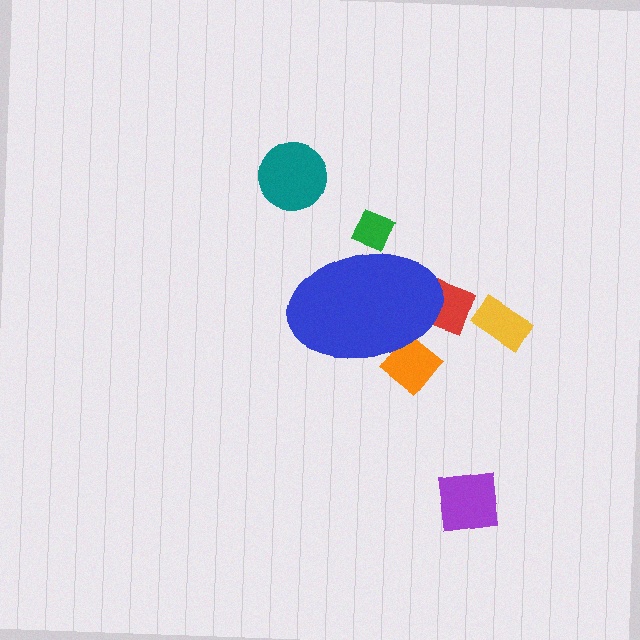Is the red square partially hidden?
Yes, the red square is partially hidden behind the blue ellipse.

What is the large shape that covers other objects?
A blue ellipse.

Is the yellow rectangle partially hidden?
No, the yellow rectangle is fully visible.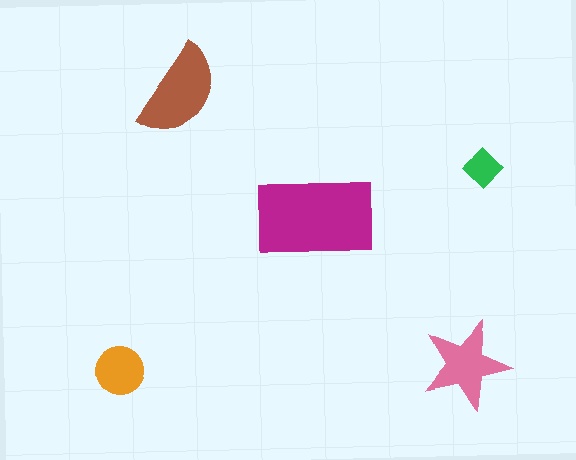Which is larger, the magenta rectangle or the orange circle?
The magenta rectangle.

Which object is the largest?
The magenta rectangle.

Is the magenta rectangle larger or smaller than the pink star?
Larger.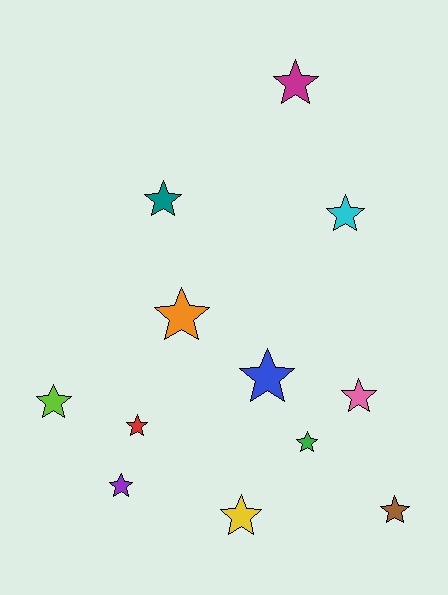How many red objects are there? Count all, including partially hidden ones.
There is 1 red object.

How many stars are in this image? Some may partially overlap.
There are 12 stars.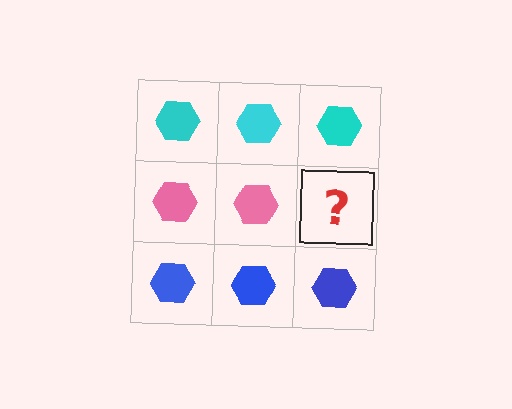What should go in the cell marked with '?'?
The missing cell should contain a pink hexagon.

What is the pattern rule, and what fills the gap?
The rule is that each row has a consistent color. The gap should be filled with a pink hexagon.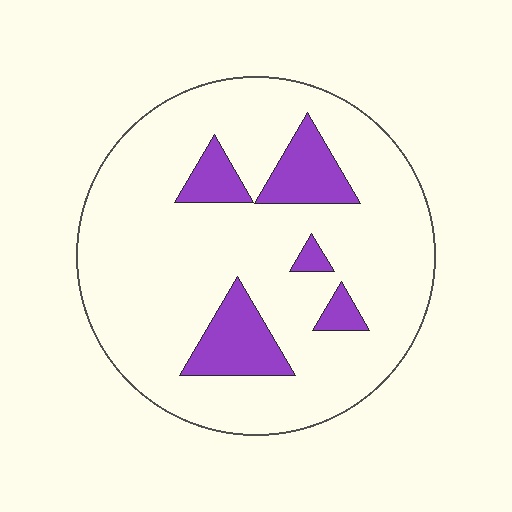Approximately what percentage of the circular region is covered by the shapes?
Approximately 15%.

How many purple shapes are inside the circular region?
5.